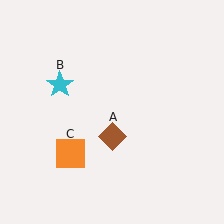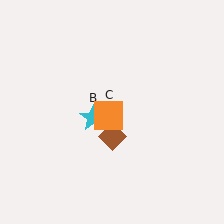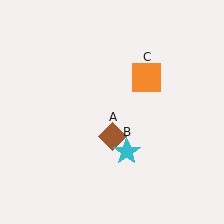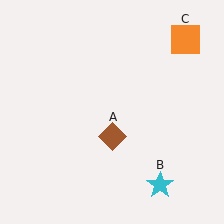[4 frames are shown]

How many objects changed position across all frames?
2 objects changed position: cyan star (object B), orange square (object C).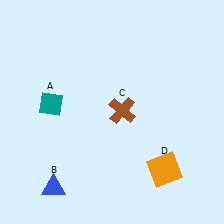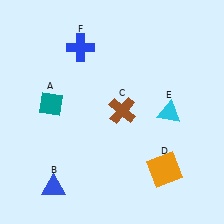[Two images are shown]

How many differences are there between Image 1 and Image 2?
There are 2 differences between the two images.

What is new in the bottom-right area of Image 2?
A cyan triangle (E) was added in the bottom-right area of Image 2.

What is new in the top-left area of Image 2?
A blue cross (F) was added in the top-left area of Image 2.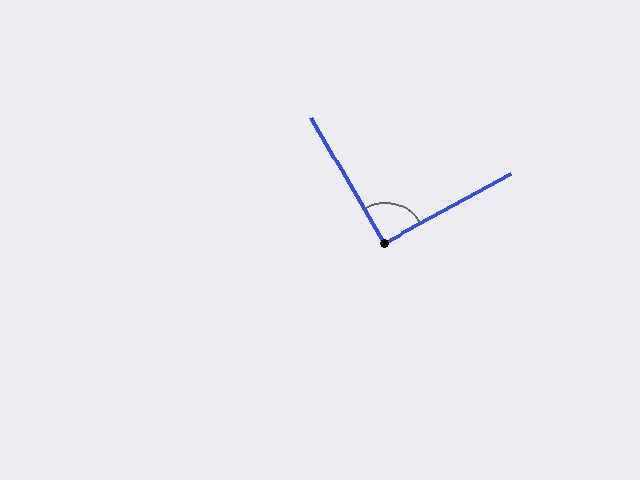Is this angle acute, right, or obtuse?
It is approximately a right angle.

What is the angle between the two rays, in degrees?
Approximately 92 degrees.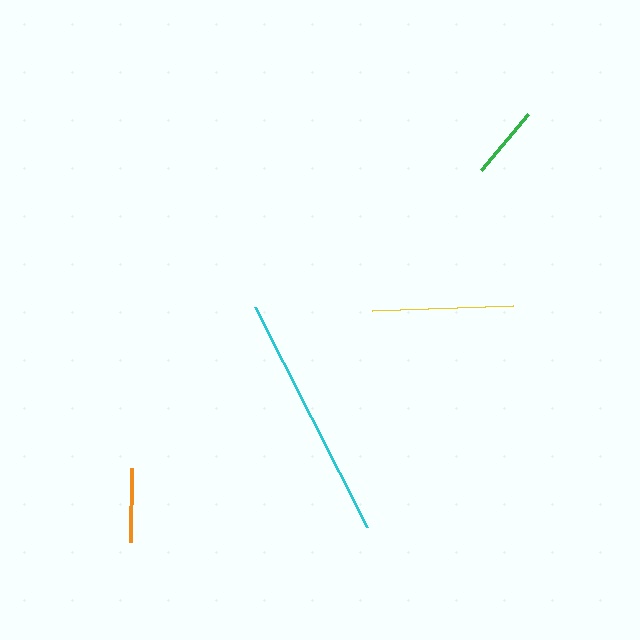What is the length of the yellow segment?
The yellow segment is approximately 141 pixels long.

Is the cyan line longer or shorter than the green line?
The cyan line is longer than the green line.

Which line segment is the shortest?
The green line is the shortest at approximately 73 pixels.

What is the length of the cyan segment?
The cyan segment is approximately 247 pixels long.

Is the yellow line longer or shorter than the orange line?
The yellow line is longer than the orange line.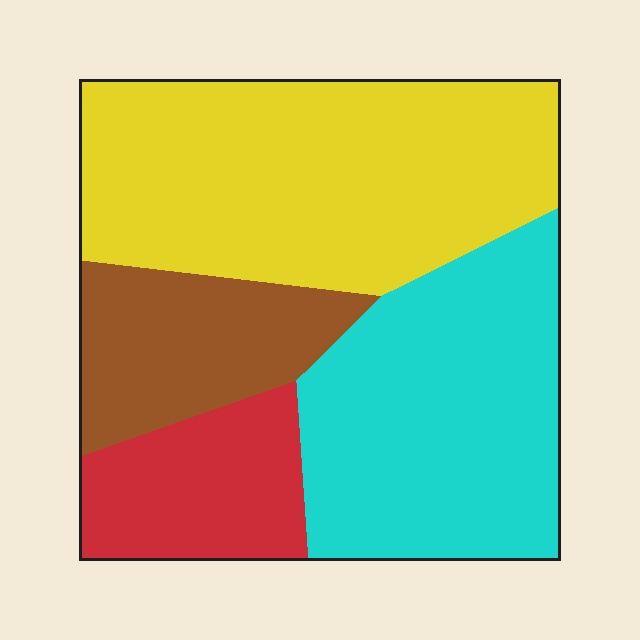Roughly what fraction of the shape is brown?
Brown takes up about one sixth (1/6) of the shape.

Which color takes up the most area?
Yellow, at roughly 40%.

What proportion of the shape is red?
Red takes up about one eighth (1/8) of the shape.